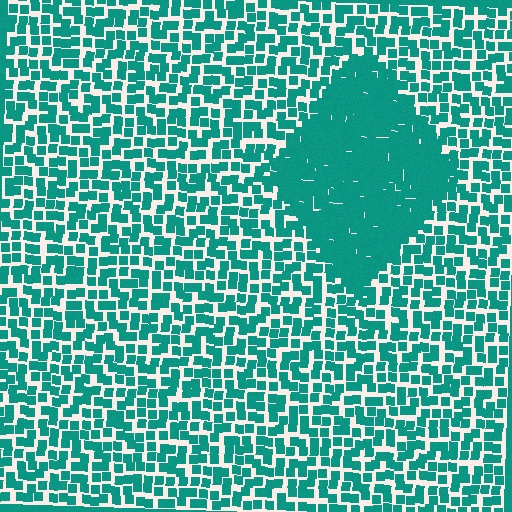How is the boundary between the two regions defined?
The boundary is defined by a change in element density (approximately 2.1x ratio). All elements are the same color, size, and shape.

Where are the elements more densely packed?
The elements are more densely packed inside the diamond boundary.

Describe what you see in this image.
The image contains small teal elements arranged at two different densities. A diamond-shaped region is visible where the elements are more densely packed than the surrounding area.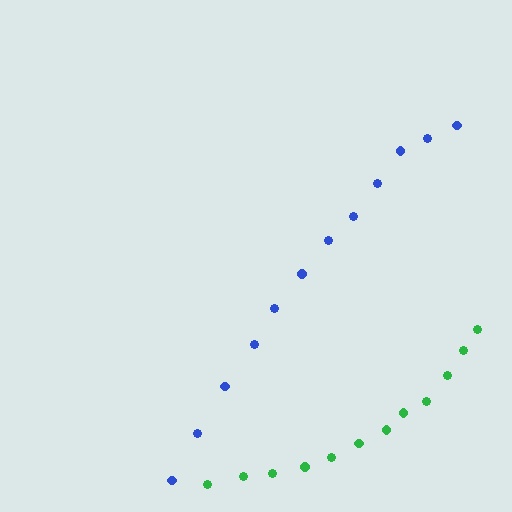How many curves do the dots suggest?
There are 2 distinct paths.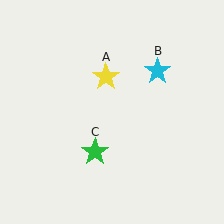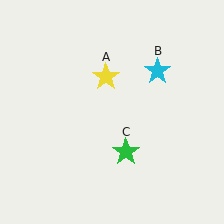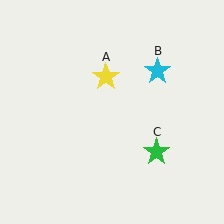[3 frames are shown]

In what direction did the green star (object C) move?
The green star (object C) moved right.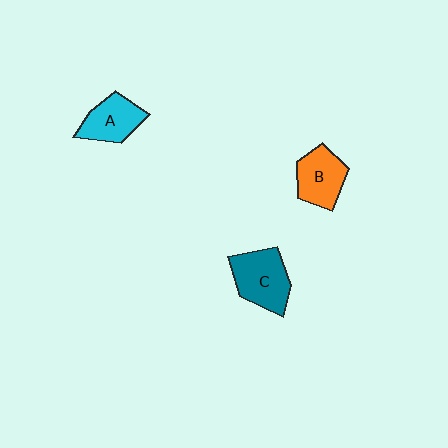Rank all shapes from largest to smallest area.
From largest to smallest: C (teal), B (orange), A (cyan).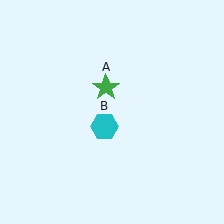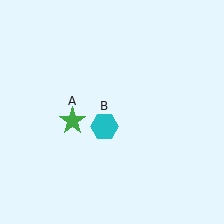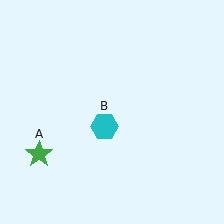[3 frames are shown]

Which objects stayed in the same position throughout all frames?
Cyan hexagon (object B) remained stationary.